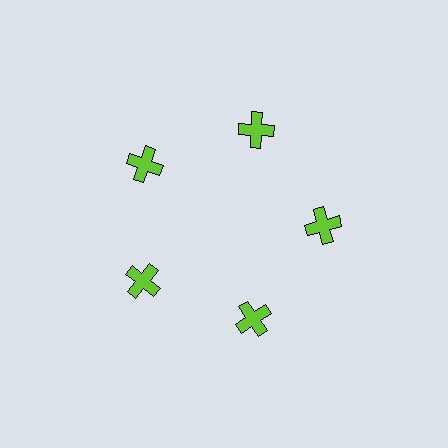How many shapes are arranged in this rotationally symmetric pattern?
There are 5 shapes, arranged in 5 groups of 1.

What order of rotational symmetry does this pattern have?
This pattern has 5-fold rotational symmetry.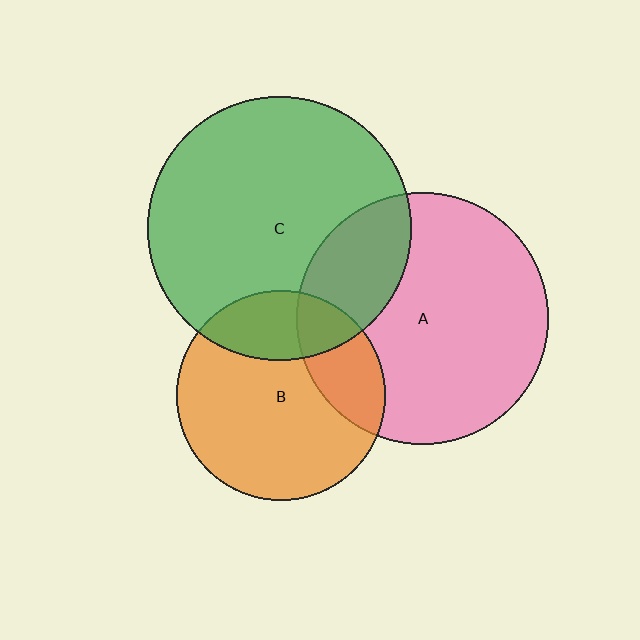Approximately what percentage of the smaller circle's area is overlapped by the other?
Approximately 25%.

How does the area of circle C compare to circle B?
Approximately 1.6 times.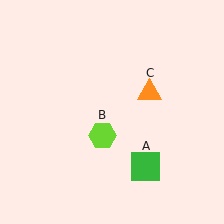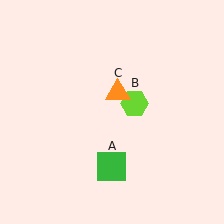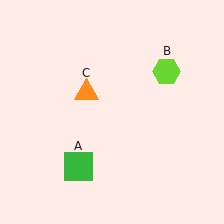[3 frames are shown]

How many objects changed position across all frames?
3 objects changed position: green square (object A), lime hexagon (object B), orange triangle (object C).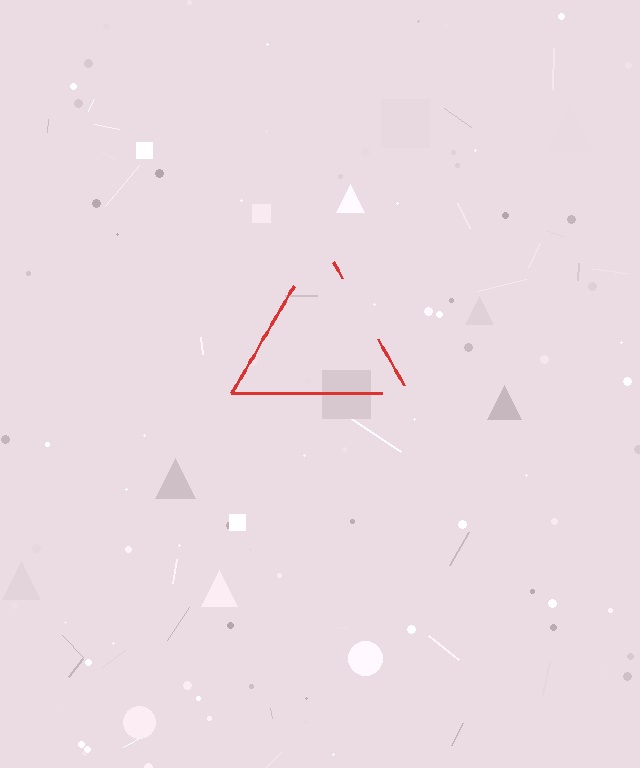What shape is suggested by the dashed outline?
The dashed outline suggests a triangle.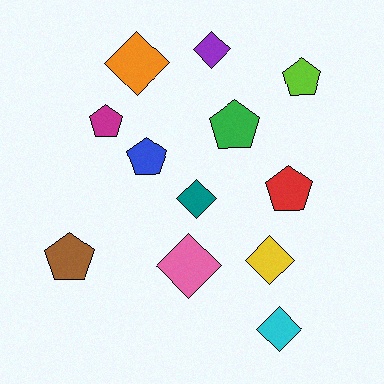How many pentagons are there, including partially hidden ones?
There are 6 pentagons.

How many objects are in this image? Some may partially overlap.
There are 12 objects.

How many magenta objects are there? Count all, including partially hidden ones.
There is 1 magenta object.